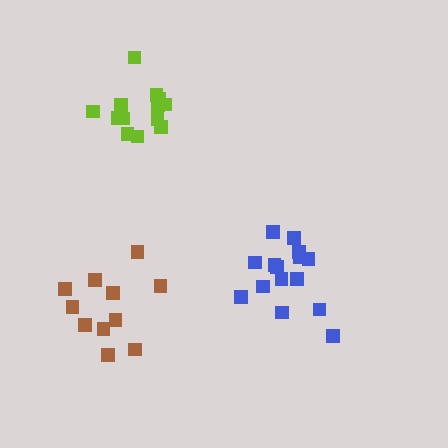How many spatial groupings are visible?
There are 3 spatial groupings.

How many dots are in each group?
Group 1: 11 dots, Group 2: 14 dots, Group 3: 15 dots (40 total).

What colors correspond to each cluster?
The clusters are colored: brown, lime, blue.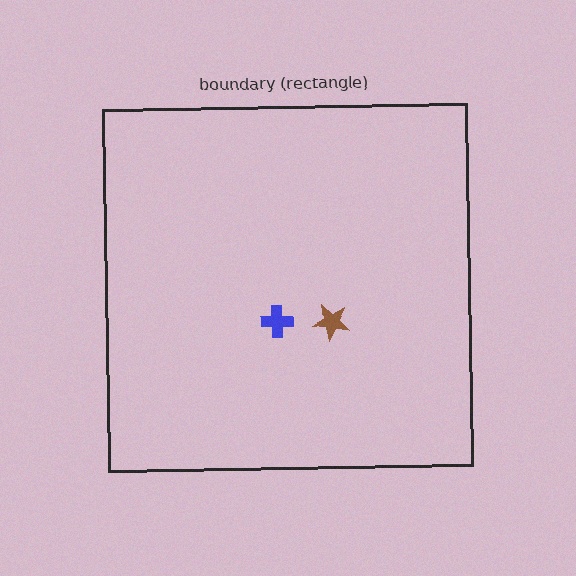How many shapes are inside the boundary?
2 inside, 0 outside.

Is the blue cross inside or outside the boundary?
Inside.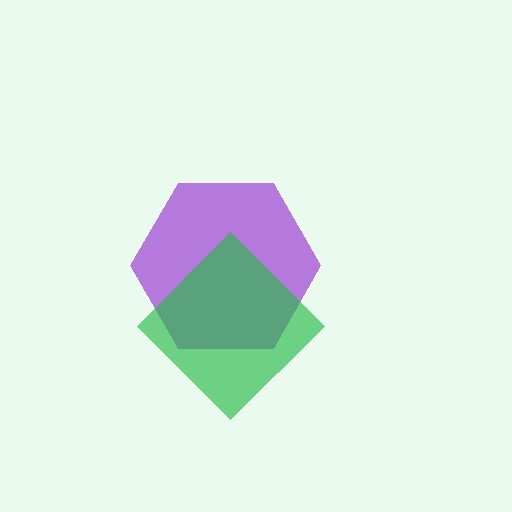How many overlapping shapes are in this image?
There are 2 overlapping shapes in the image.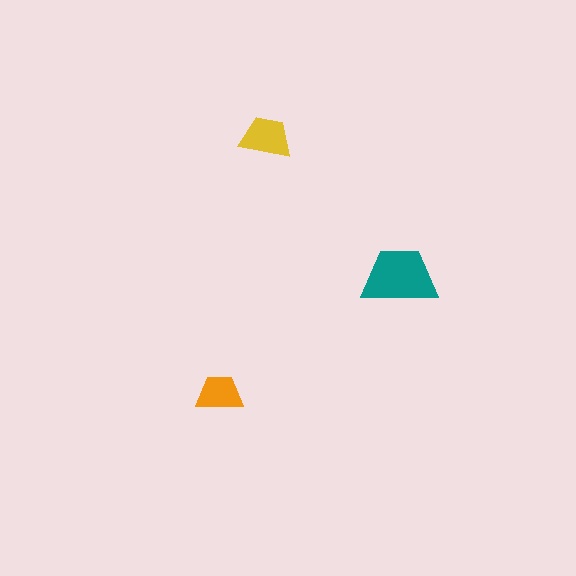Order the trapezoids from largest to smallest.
the teal one, the yellow one, the orange one.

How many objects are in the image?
There are 3 objects in the image.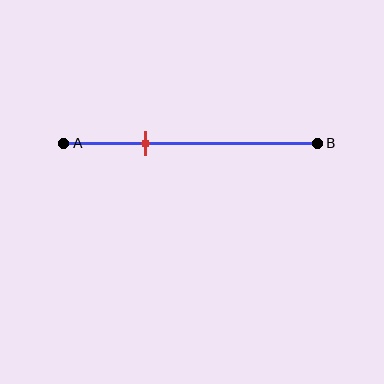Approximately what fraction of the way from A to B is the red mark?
The red mark is approximately 30% of the way from A to B.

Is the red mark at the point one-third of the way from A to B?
Yes, the mark is approximately at the one-third point.